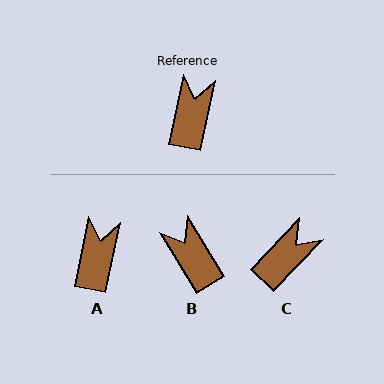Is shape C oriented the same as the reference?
No, it is off by about 32 degrees.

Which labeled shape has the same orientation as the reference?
A.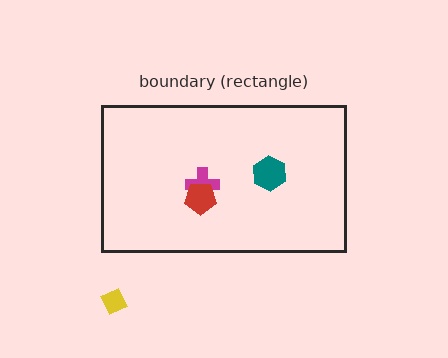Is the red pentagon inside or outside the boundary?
Inside.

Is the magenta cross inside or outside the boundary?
Inside.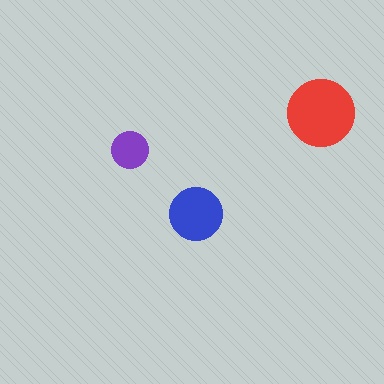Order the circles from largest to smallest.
the red one, the blue one, the purple one.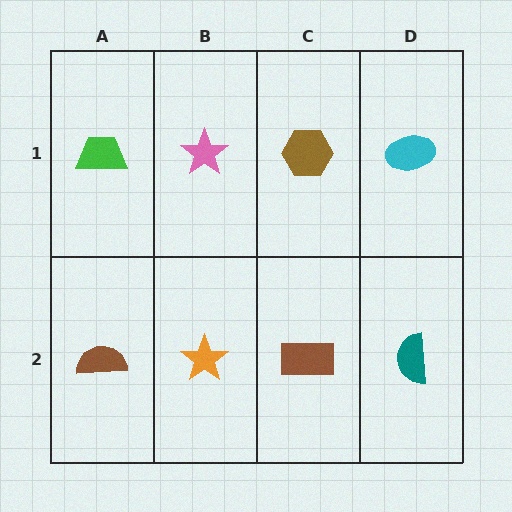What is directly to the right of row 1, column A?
A pink star.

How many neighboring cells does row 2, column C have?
3.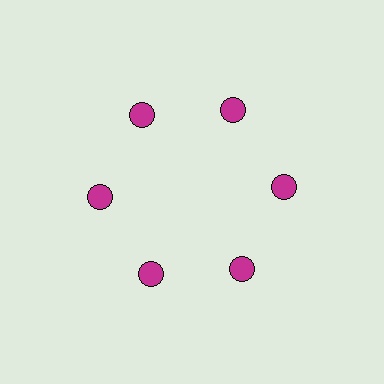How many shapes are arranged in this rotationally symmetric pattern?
There are 6 shapes, arranged in 6 groups of 1.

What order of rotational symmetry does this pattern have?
This pattern has 6-fold rotational symmetry.